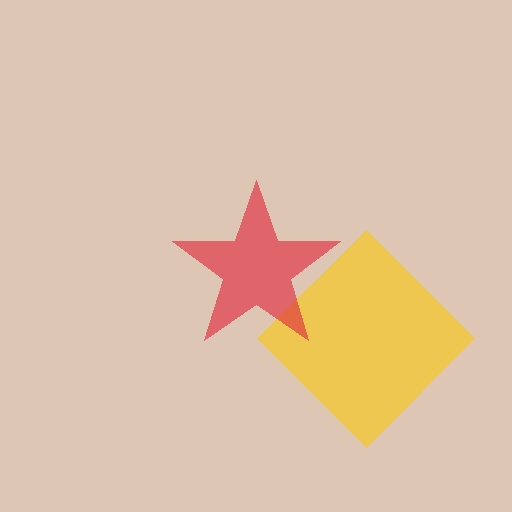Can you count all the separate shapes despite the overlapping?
Yes, there are 2 separate shapes.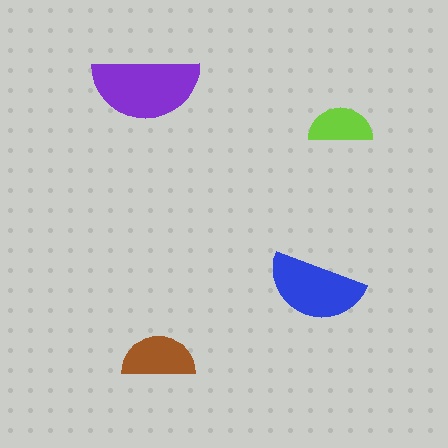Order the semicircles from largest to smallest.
the purple one, the blue one, the brown one, the lime one.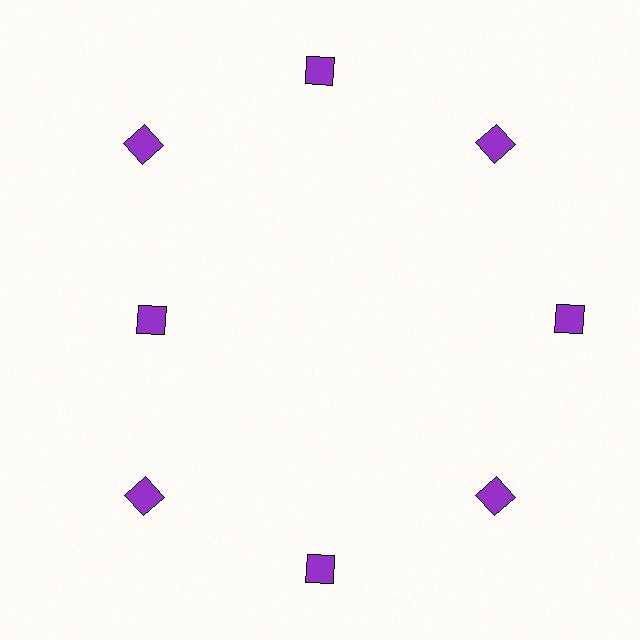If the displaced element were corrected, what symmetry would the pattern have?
It would have 8-fold rotational symmetry — the pattern would map onto itself every 45 degrees.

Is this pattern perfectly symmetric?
No. The 8 purple diamonds are arranged in a ring, but one element near the 9 o'clock position is pulled inward toward the center, breaking the 8-fold rotational symmetry.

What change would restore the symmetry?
The symmetry would be restored by moving it outward, back onto the ring so that all 8 diamonds sit at equal angles and equal distance from the center.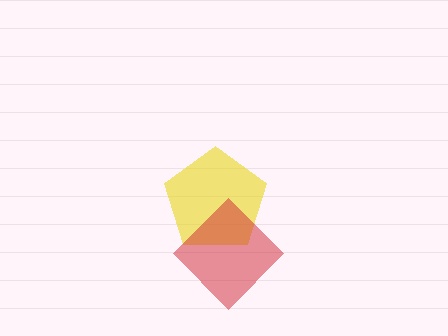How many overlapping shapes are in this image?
There are 2 overlapping shapes in the image.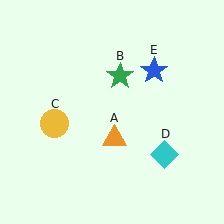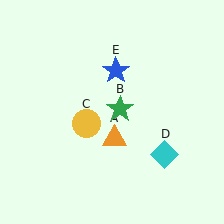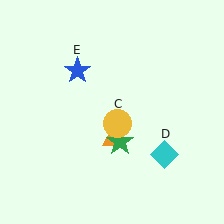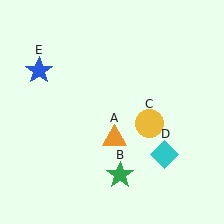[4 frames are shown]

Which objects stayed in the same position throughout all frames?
Orange triangle (object A) and cyan diamond (object D) remained stationary.